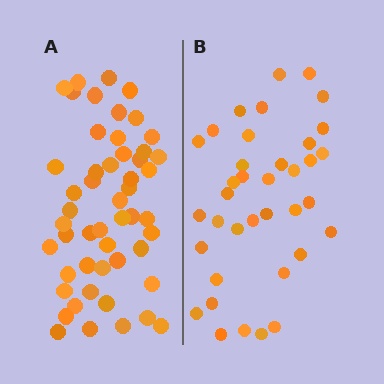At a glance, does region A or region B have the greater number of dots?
Region A (the left region) has more dots.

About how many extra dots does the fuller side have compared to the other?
Region A has approximately 15 more dots than region B.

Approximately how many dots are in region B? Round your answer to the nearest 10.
About 40 dots. (The exact count is 37, which rounds to 40.)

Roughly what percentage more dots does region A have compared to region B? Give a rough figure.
About 40% more.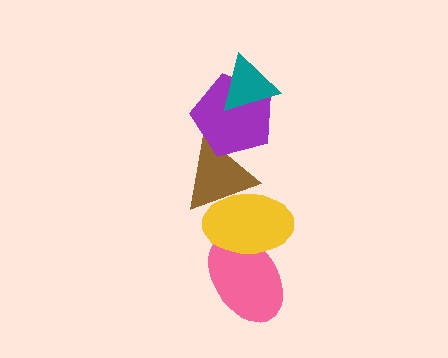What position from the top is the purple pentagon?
The purple pentagon is 2nd from the top.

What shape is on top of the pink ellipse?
The yellow ellipse is on top of the pink ellipse.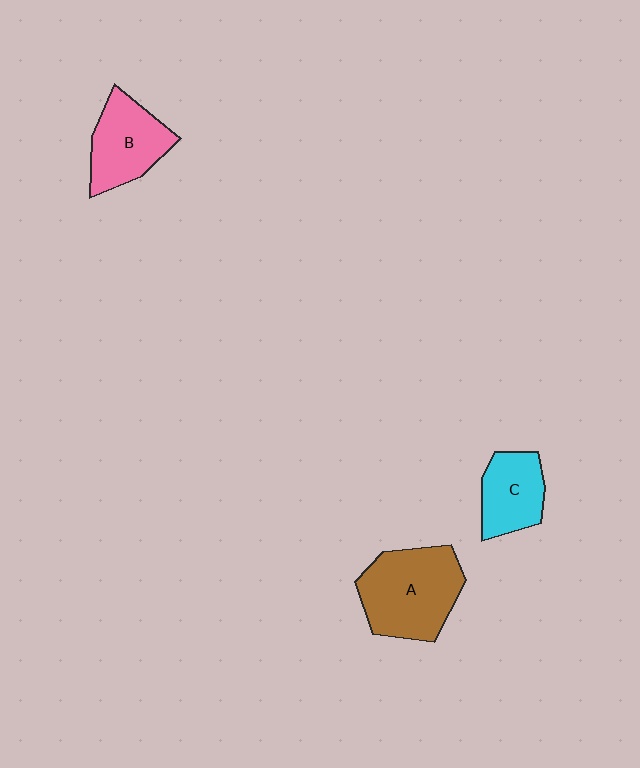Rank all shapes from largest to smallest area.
From largest to smallest: A (brown), B (pink), C (cyan).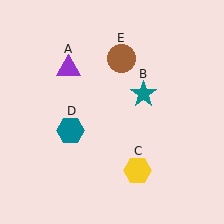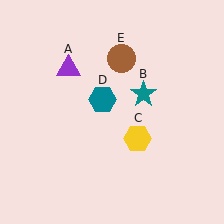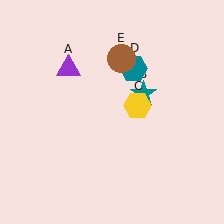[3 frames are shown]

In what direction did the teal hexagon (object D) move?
The teal hexagon (object D) moved up and to the right.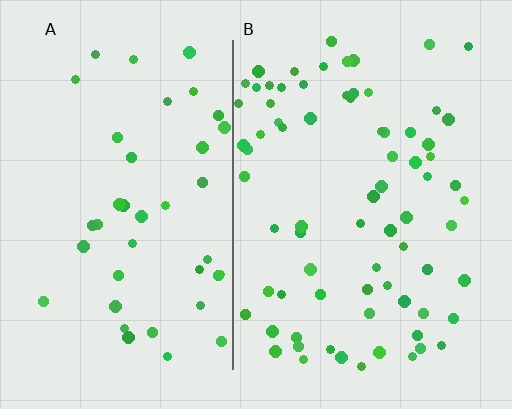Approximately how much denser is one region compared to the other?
Approximately 1.8× — region B over region A.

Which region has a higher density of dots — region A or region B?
B (the right).